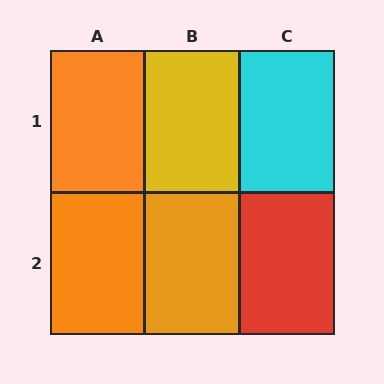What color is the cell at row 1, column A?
Orange.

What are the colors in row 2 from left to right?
Orange, orange, red.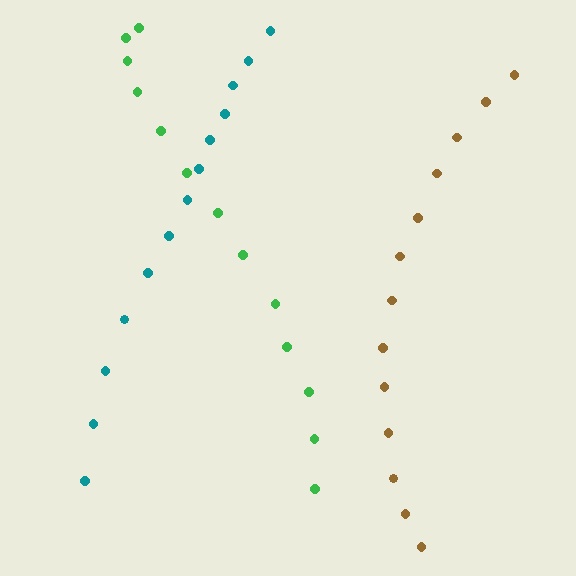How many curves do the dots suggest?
There are 3 distinct paths.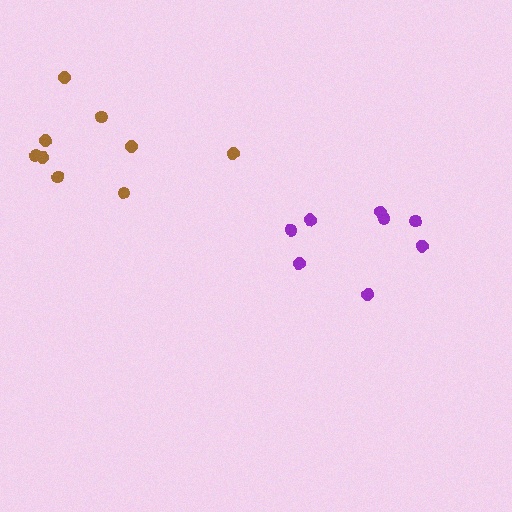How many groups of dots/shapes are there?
There are 2 groups.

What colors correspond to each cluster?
The clusters are colored: purple, brown.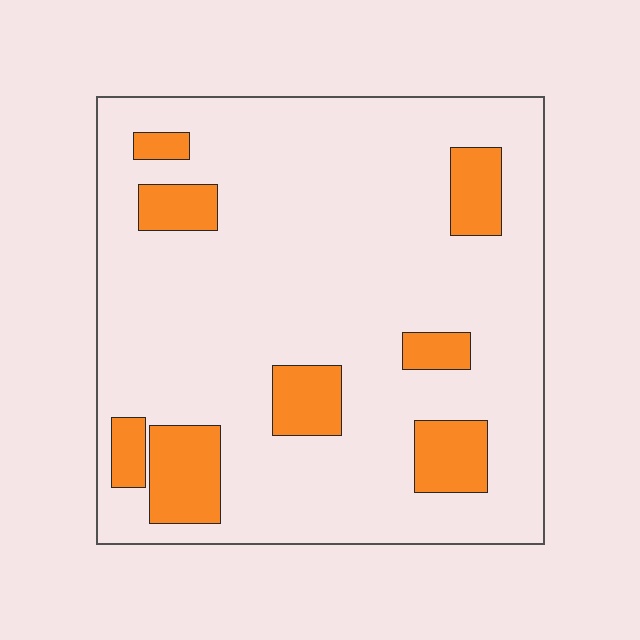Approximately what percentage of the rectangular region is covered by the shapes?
Approximately 15%.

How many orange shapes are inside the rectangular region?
8.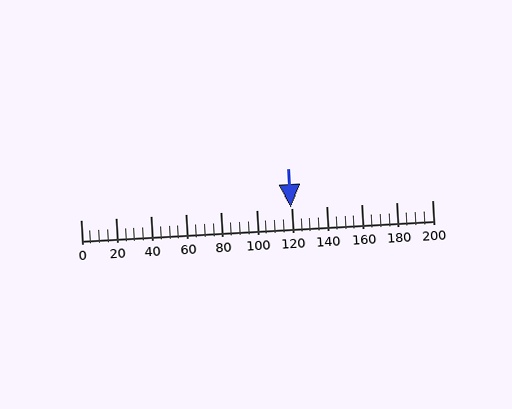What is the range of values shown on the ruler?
The ruler shows values from 0 to 200.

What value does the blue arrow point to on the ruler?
The blue arrow points to approximately 119.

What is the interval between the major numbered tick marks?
The major tick marks are spaced 20 units apart.